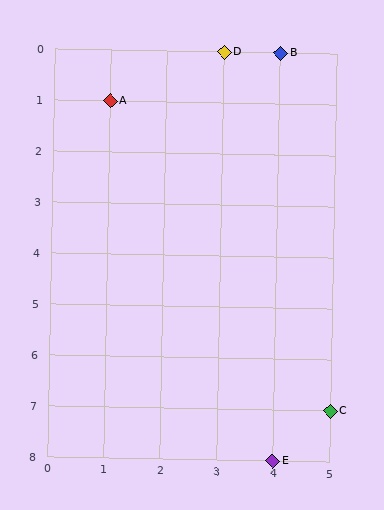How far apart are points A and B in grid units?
Points A and B are 3 columns and 1 row apart (about 3.2 grid units diagonally).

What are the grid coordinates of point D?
Point D is at grid coordinates (3, 0).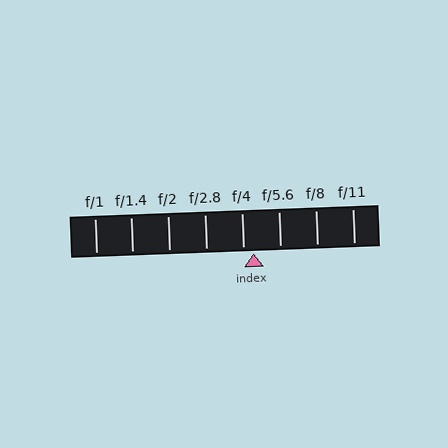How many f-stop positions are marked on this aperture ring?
There are 8 f-stop positions marked.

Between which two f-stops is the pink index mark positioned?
The index mark is between f/4 and f/5.6.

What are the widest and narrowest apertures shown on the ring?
The widest aperture shown is f/1 and the narrowest is f/11.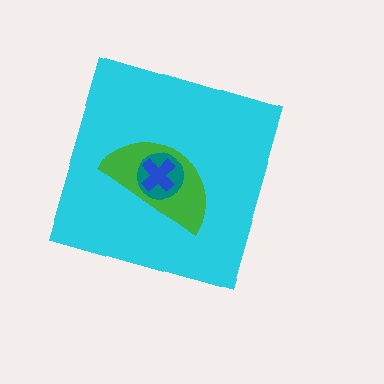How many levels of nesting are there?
4.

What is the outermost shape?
The cyan diamond.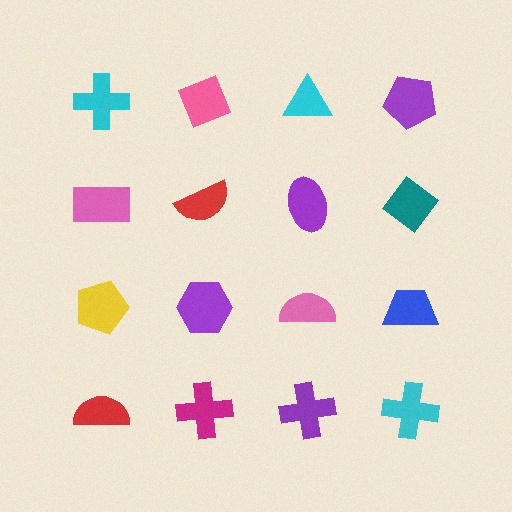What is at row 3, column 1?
A yellow pentagon.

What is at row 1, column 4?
A purple pentagon.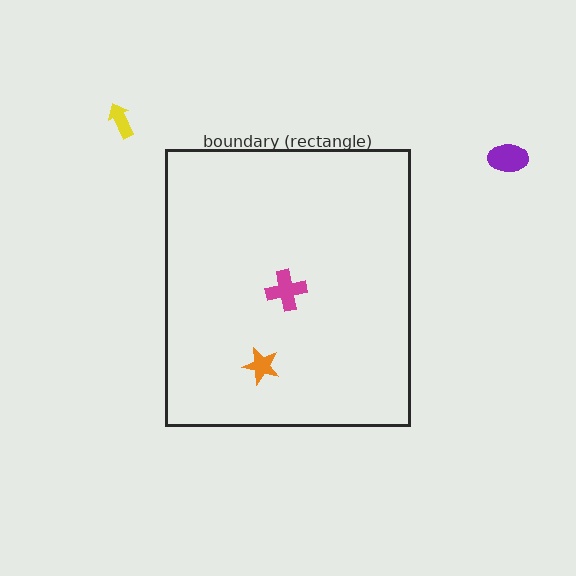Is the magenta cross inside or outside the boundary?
Inside.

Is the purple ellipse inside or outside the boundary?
Outside.